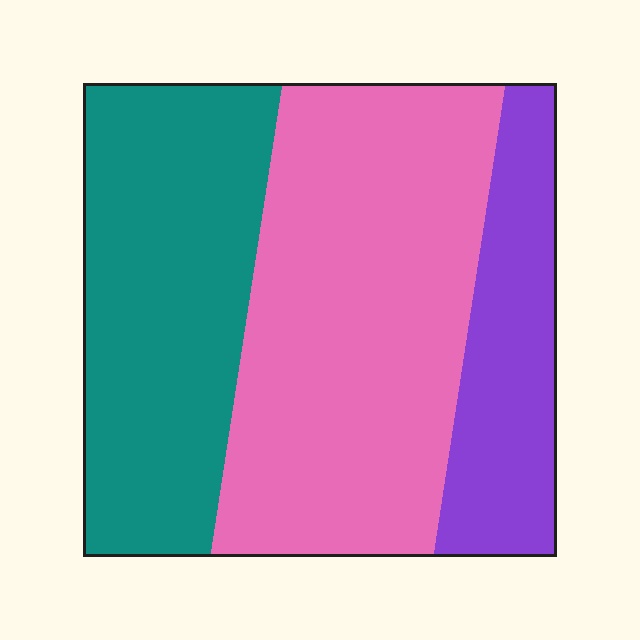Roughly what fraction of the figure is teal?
Teal takes up about one third (1/3) of the figure.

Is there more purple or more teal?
Teal.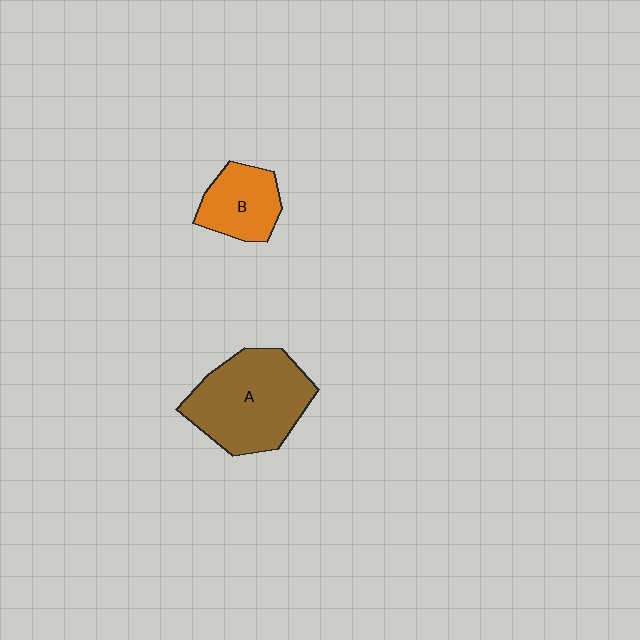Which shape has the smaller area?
Shape B (orange).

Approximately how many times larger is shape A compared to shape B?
Approximately 1.9 times.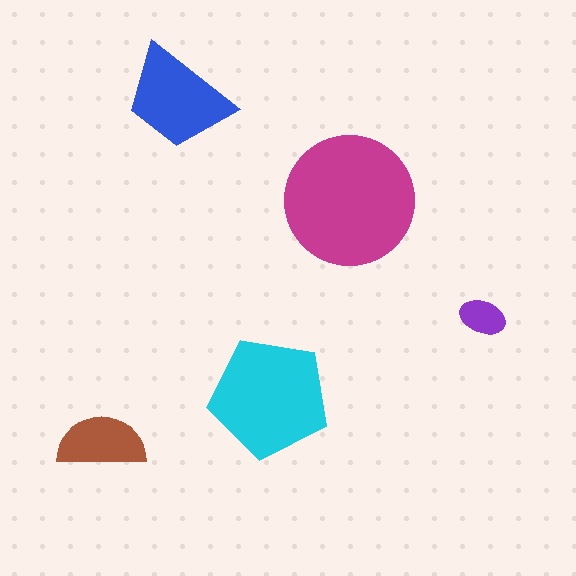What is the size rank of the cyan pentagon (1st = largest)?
2nd.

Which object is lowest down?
The brown semicircle is bottommost.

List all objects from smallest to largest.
The purple ellipse, the brown semicircle, the blue trapezoid, the cyan pentagon, the magenta circle.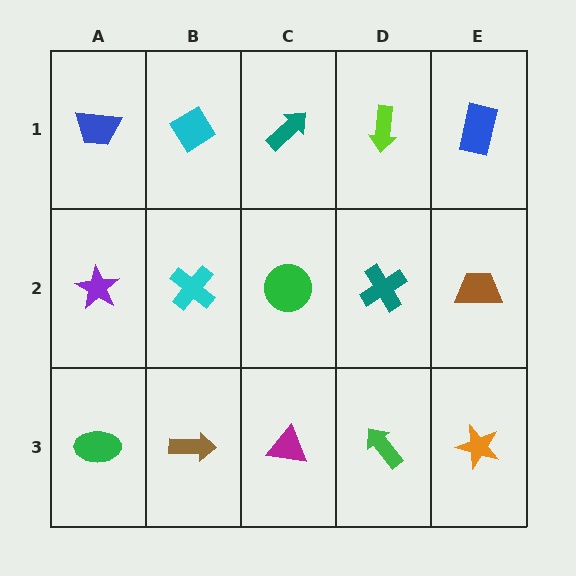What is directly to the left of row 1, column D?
A teal arrow.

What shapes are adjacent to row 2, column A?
A blue trapezoid (row 1, column A), a green ellipse (row 3, column A), a cyan cross (row 2, column B).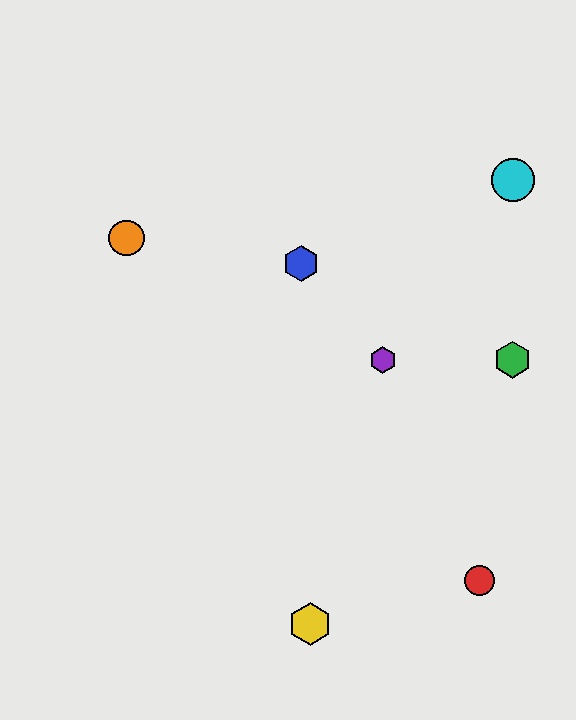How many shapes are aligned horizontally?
2 shapes (the green hexagon, the purple hexagon) are aligned horizontally.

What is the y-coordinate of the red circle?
The red circle is at y≈580.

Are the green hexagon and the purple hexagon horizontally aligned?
Yes, both are at y≈360.